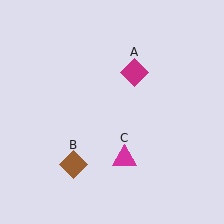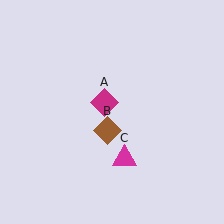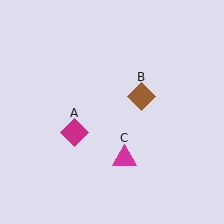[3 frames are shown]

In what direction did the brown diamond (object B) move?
The brown diamond (object B) moved up and to the right.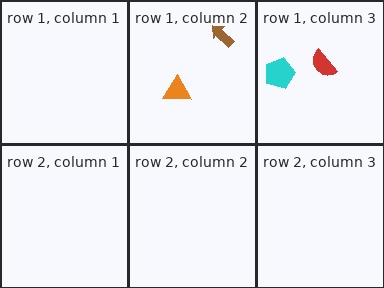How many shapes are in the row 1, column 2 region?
2.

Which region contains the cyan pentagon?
The row 1, column 3 region.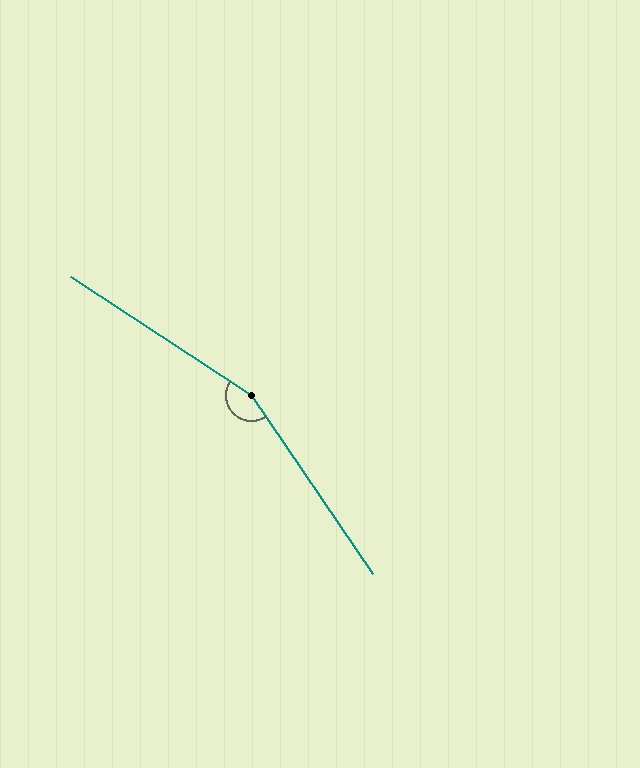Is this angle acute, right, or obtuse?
It is obtuse.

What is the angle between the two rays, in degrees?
Approximately 157 degrees.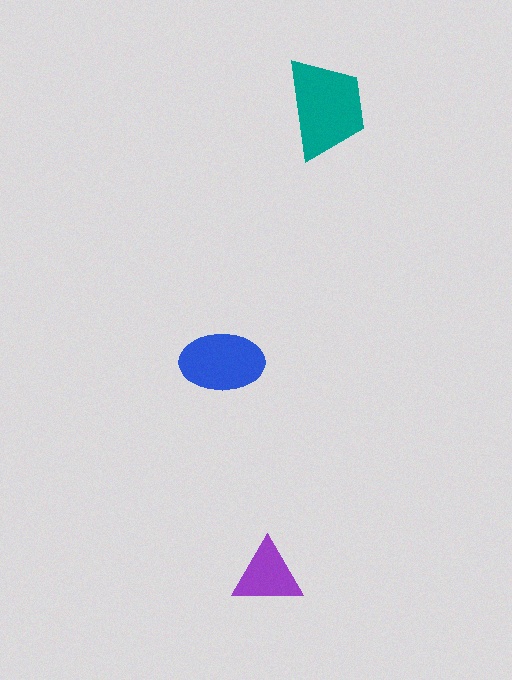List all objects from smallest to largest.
The purple triangle, the blue ellipse, the teal trapezoid.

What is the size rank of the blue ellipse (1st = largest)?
2nd.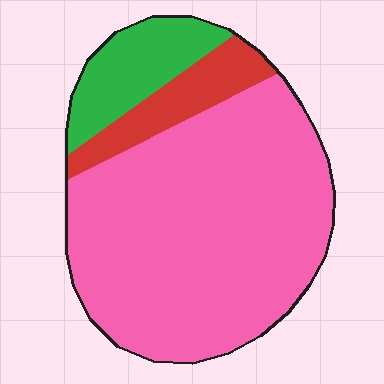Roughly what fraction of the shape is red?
Red takes up about one eighth (1/8) of the shape.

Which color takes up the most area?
Pink, at roughly 75%.